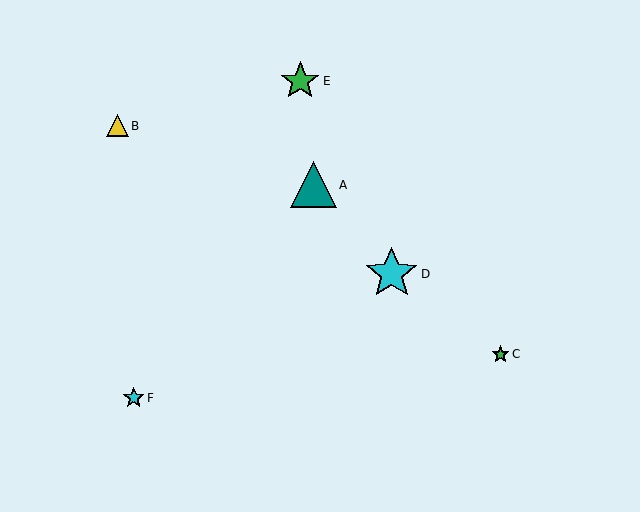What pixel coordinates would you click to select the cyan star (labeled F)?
Click at (134, 398) to select the cyan star F.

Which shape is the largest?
The cyan star (labeled D) is the largest.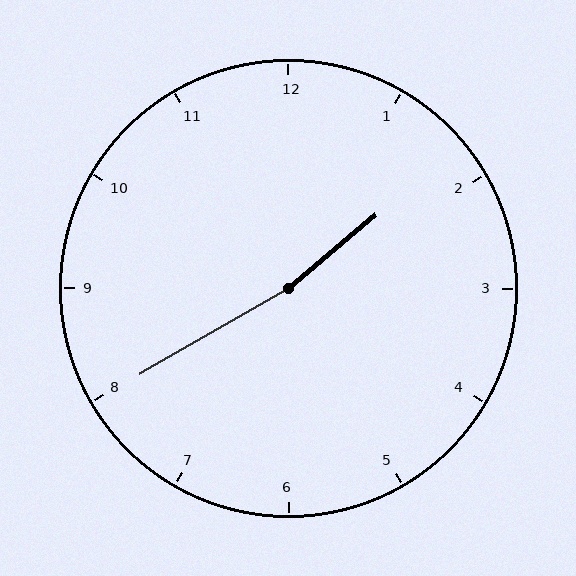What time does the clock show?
1:40.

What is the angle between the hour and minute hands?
Approximately 170 degrees.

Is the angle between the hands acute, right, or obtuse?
It is obtuse.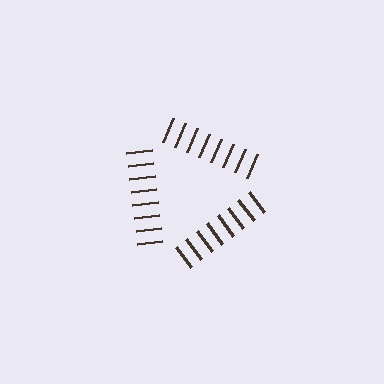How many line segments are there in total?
24 — 8 along each of the 3 edges.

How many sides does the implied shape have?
3 sides — the line-ends trace a triangle.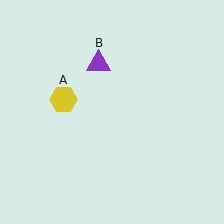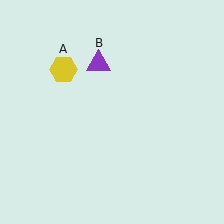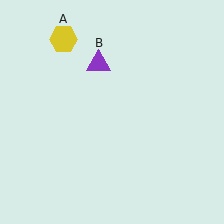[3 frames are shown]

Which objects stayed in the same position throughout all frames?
Purple triangle (object B) remained stationary.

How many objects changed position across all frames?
1 object changed position: yellow hexagon (object A).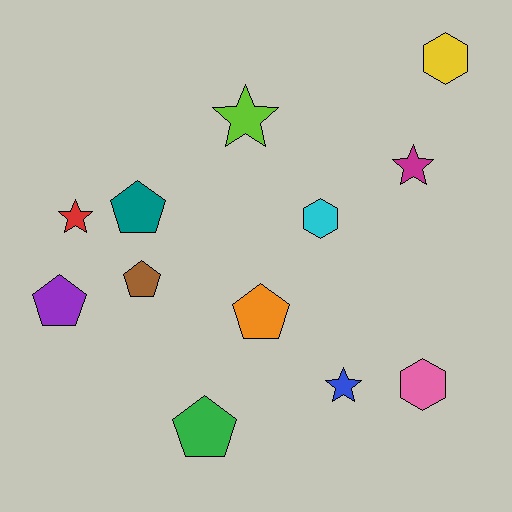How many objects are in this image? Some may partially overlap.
There are 12 objects.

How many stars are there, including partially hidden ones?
There are 4 stars.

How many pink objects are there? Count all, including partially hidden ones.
There is 1 pink object.